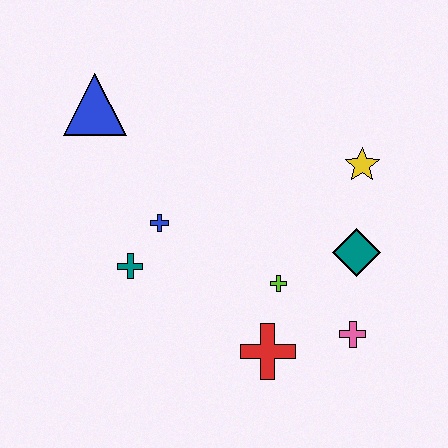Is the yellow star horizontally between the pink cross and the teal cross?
No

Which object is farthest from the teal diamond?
The blue triangle is farthest from the teal diamond.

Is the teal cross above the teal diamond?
No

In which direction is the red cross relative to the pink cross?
The red cross is to the left of the pink cross.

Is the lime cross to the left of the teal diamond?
Yes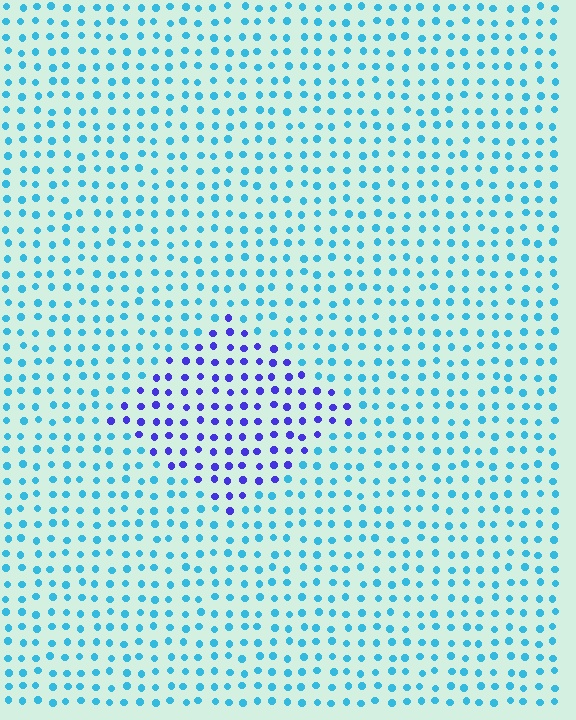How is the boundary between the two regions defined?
The boundary is defined purely by a slight shift in hue (about 53 degrees). Spacing, size, and orientation are identical on both sides.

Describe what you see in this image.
The image is filled with small cyan elements in a uniform arrangement. A diamond-shaped region is visible where the elements are tinted to a slightly different hue, forming a subtle color boundary.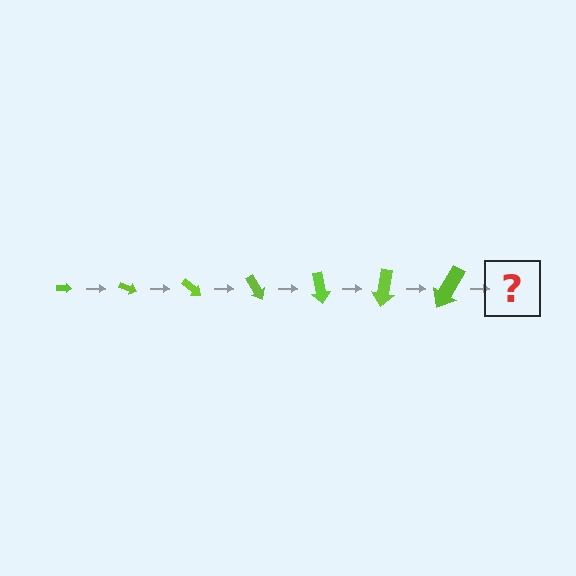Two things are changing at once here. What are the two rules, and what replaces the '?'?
The two rules are that the arrow grows larger each step and it rotates 20 degrees each step. The '?' should be an arrow, larger than the previous one and rotated 140 degrees from the start.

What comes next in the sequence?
The next element should be an arrow, larger than the previous one and rotated 140 degrees from the start.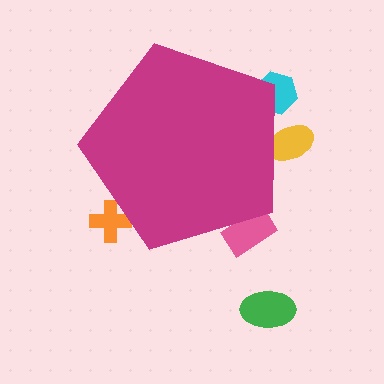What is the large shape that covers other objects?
A magenta pentagon.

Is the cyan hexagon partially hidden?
Yes, the cyan hexagon is partially hidden behind the magenta pentagon.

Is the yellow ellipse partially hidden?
Yes, the yellow ellipse is partially hidden behind the magenta pentagon.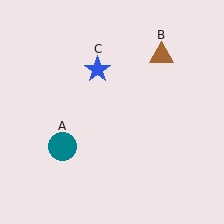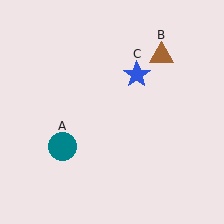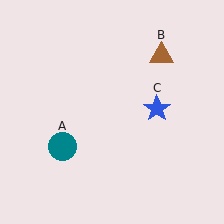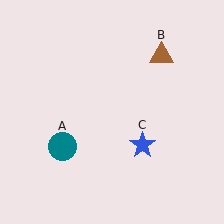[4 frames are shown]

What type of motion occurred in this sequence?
The blue star (object C) rotated clockwise around the center of the scene.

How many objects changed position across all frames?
1 object changed position: blue star (object C).